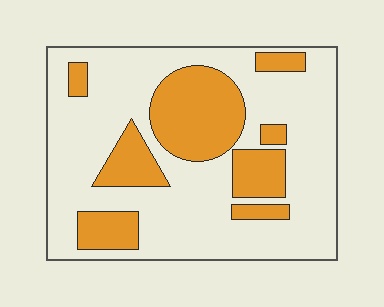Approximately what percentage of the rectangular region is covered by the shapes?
Approximately 30%.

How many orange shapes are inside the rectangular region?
8.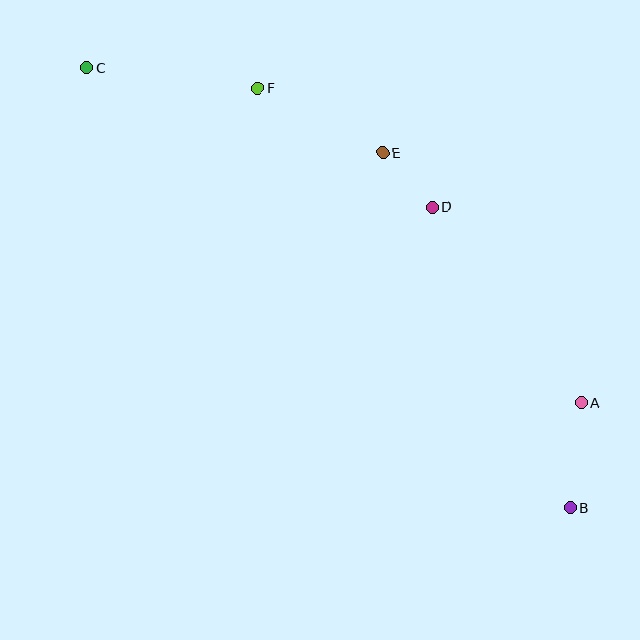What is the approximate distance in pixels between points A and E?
The distance between A and E is approximately 320 pixels.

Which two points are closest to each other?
Points D and E are closest to each other.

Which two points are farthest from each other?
Points B and C are farthest from each other.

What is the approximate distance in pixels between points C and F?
The distance between C and F is approximately 172 pixels.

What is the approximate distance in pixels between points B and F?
The distance between B and F is approximately 524 pixels.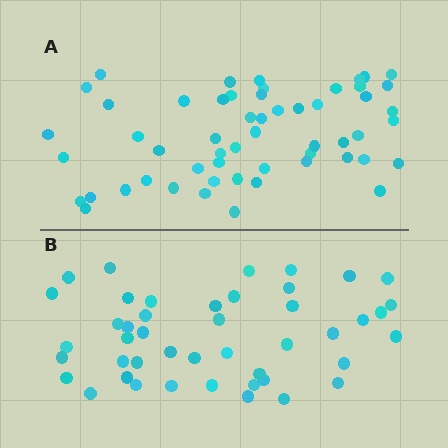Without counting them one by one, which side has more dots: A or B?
Region A (the top region) has more dots.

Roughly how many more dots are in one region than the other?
Region A has roughly 10 or so more dots than region B.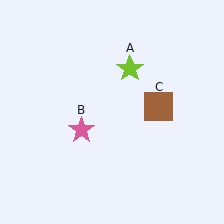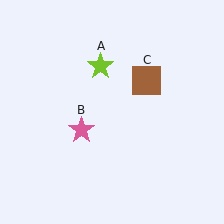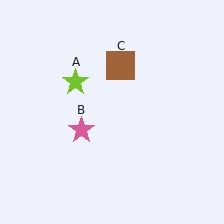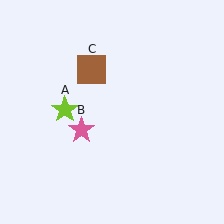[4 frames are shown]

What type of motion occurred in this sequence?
The lime star (object A), brown square (object C) rotated counterclockwise around the center of the scene.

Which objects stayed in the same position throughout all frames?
Pink star (object B) remained stationary.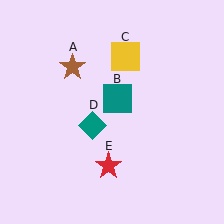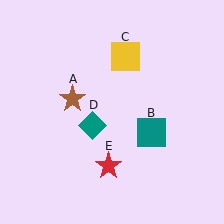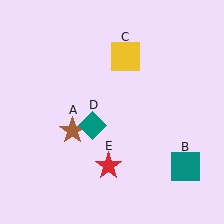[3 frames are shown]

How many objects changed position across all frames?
2 objects changed position: brown star (object A), teal square (object B).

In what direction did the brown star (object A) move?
The brown star (object A) moved down.